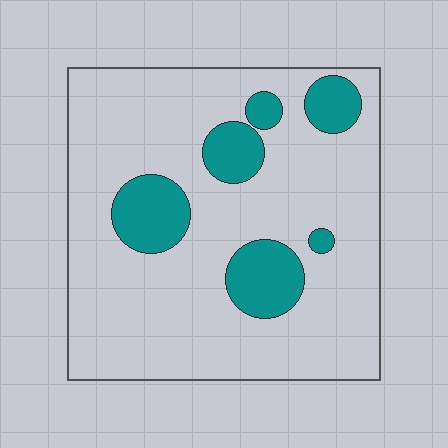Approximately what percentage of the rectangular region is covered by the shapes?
Approximately 20%.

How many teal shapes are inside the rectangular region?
6.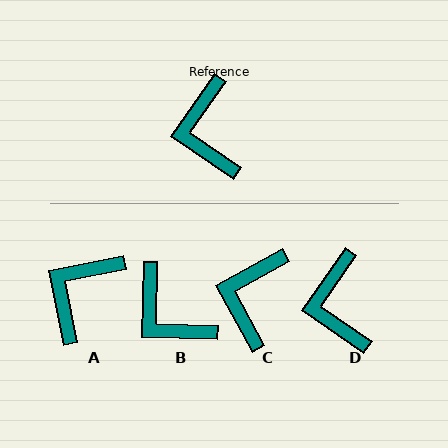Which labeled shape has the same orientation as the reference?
D.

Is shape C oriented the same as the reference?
No, it is off by about 27 degrees.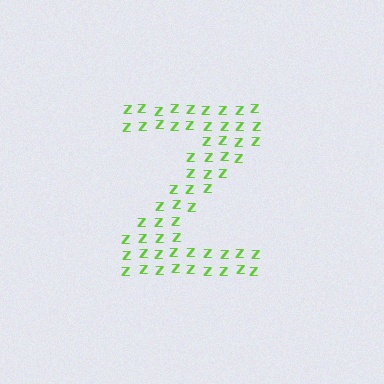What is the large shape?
The large shape is the letter Z.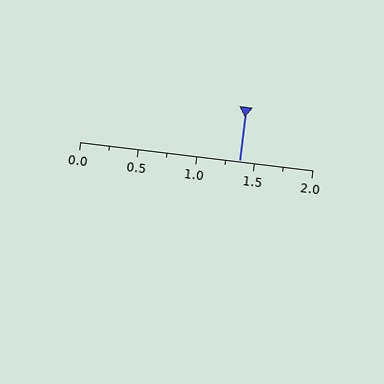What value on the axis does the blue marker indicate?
The marker indicates approximately 1.38.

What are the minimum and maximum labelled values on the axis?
The axis runs from 0.0 to 2.0.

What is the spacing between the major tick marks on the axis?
The major ticks are spaced 0.5 apart.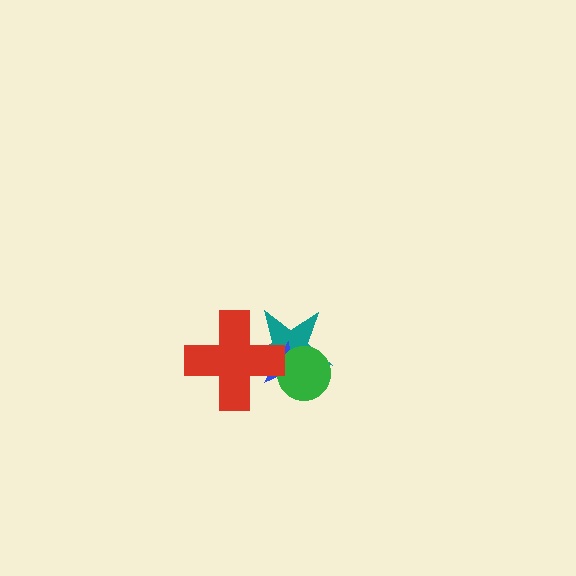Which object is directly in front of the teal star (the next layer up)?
The blue star is directly in front of the teal star.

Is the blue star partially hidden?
Yes, it is partially covered by another shape.